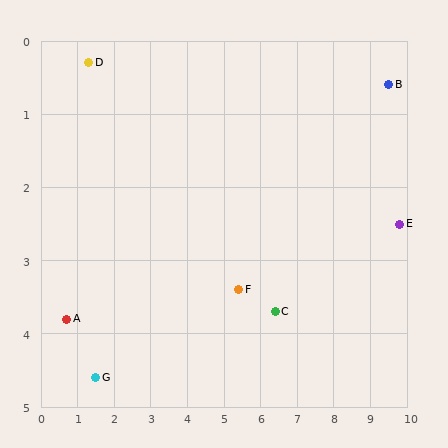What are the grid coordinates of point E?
Point E is at approximately (9.8, 2.5).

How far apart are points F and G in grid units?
Points F and G are about 4.1 grid units apart.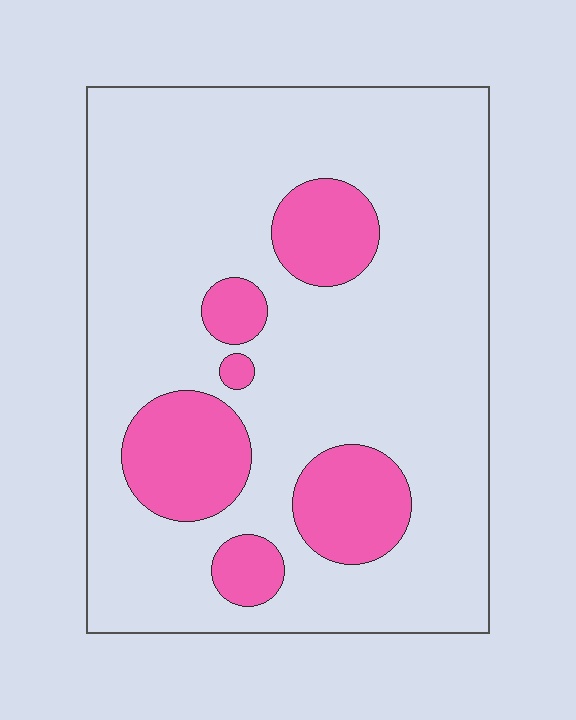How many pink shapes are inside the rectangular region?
6.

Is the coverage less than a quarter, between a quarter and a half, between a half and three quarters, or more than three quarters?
Less than a quarter.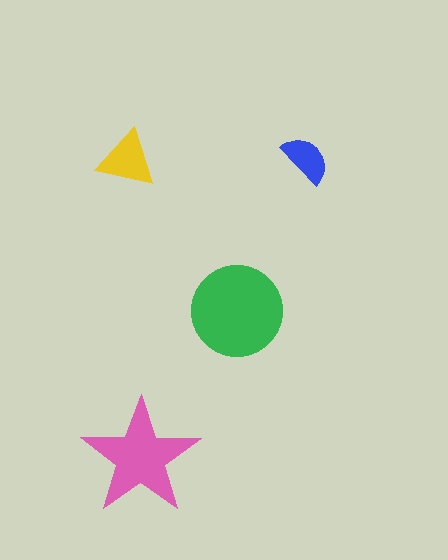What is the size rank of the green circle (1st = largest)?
1st.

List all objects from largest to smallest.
The green circle, the pink star, the yellow triangle, the blue semicircle.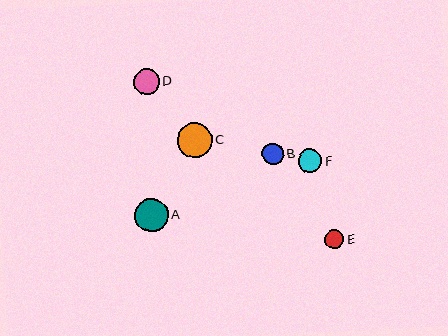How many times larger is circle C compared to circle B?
Circle C is approximately 1.6 times the size of circle B.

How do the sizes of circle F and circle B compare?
Circle F and circle B are approximately the same size.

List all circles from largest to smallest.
From largest to smallest: C, A, D, F, B, E.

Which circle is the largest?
Circle C is the largest with a size of approximately 35 pixels.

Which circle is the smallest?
Circle E is the smallest with a size of approximately 19 pixels.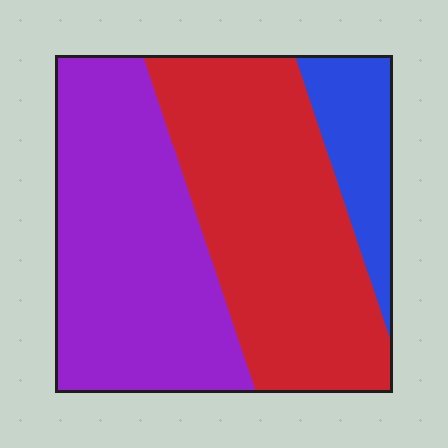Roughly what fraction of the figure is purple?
Purple covers 43% of the figure.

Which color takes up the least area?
Blue, at roughly 15%.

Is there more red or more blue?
Red.